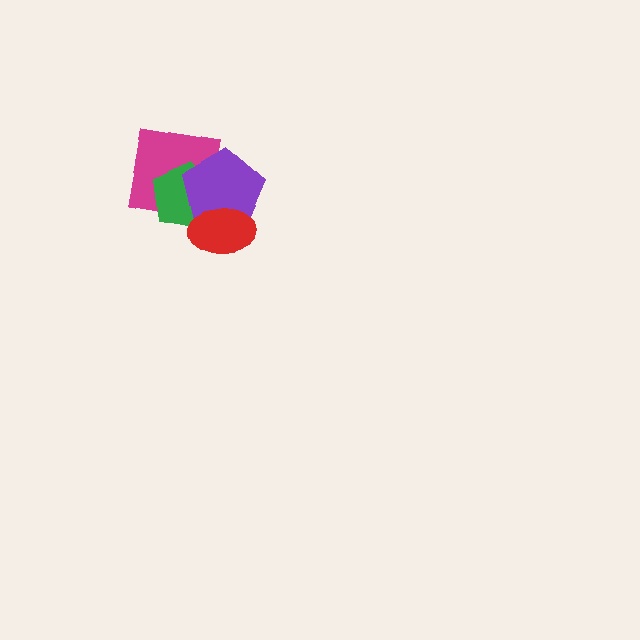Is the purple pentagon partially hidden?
Yes, it is partially covered by another shape.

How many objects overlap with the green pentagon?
3 objects overlap with the green pentagon.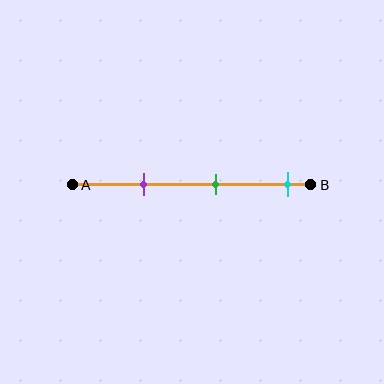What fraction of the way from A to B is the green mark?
The green mark is approximately 60% (0.6) of the way from A to B.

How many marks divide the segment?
There are 3 marks dividing the segment.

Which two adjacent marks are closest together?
The purple and green marks are the closest adjacent pair.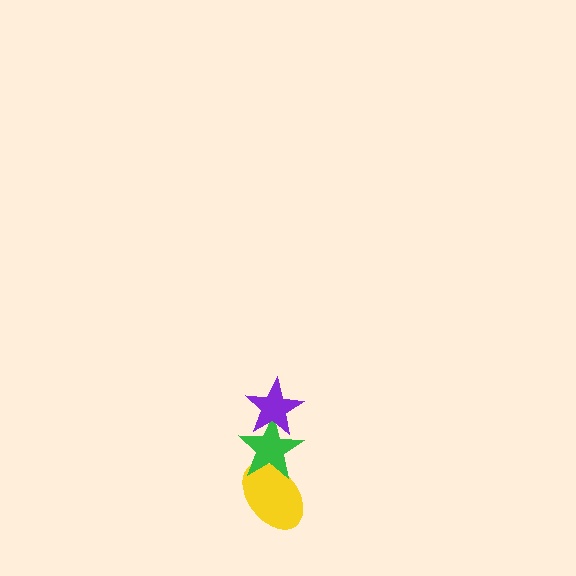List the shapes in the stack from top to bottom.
From top to bottom: the purple star, the green star, the yellow ellipse.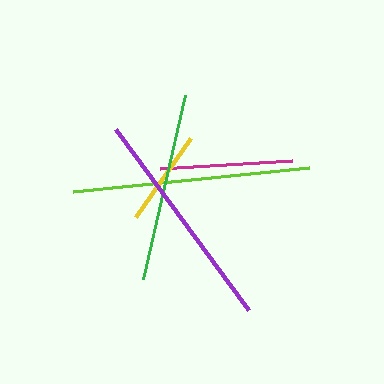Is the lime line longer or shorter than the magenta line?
The lime line is longer than the magenta line.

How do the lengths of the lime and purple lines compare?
The lime and purple lines are approximately the same length.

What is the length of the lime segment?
The lime segment is approximately 237 pixels long.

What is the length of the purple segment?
The purple segment is approximately 225 pixels long.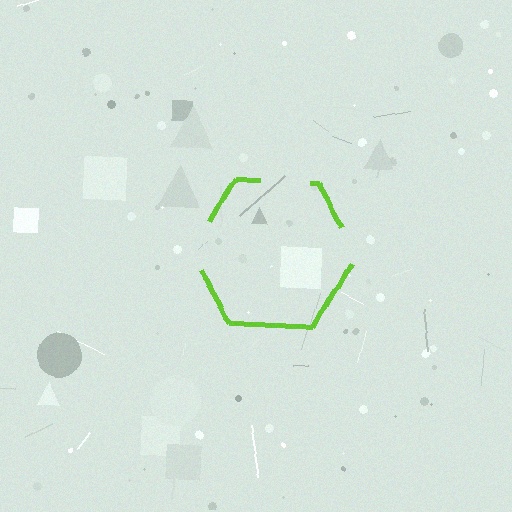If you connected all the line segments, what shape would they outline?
They would outline a hexagon.